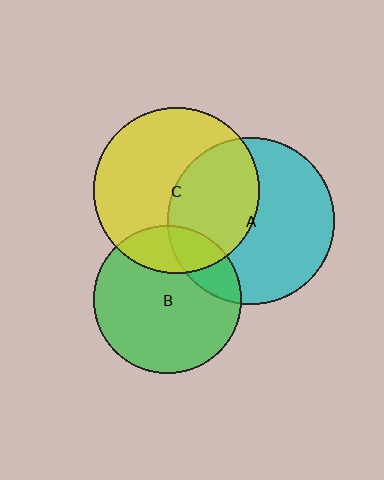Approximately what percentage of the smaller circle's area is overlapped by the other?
Approximately 20%.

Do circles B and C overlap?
Yes.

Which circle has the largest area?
Circle A (cyan).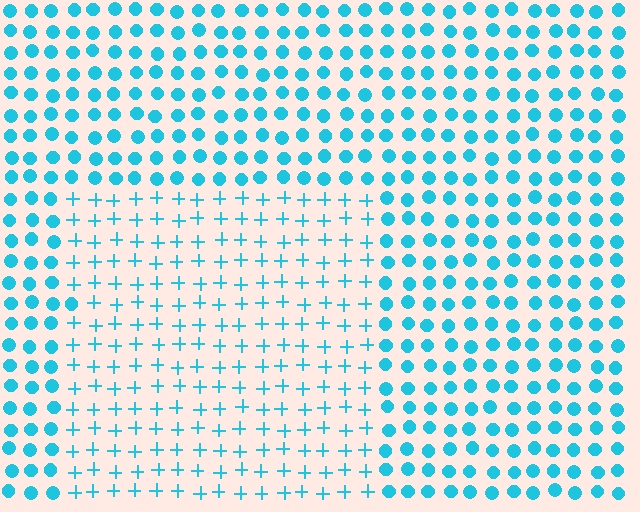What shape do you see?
I see a rectangle.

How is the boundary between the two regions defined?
The boundary is defined by a change in element shape: plus signs inside vs. circles outside. All elements share the same color and spacing.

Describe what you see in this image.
The image is filled with small cyan elements arranged in a uniform grid. A rectangle-shaped region contains plus signs, while the surrounding area contains circles. The boundary is defined purely by the change in element shape.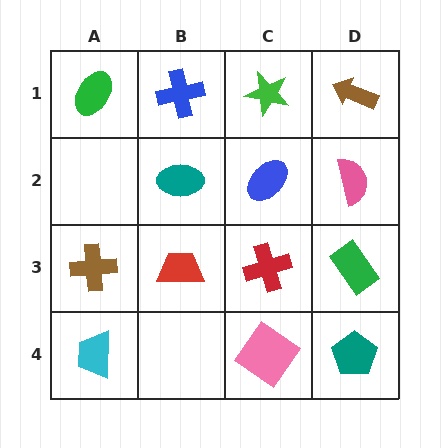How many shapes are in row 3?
4 shapes.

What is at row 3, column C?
A red cross.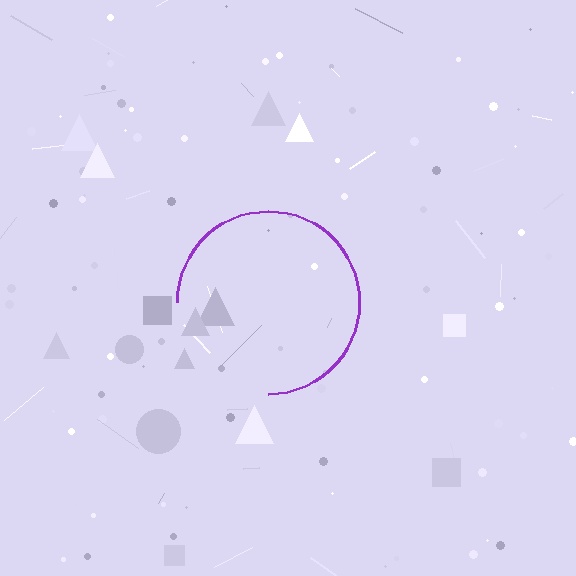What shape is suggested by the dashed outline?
The dashed outline suggests a circle.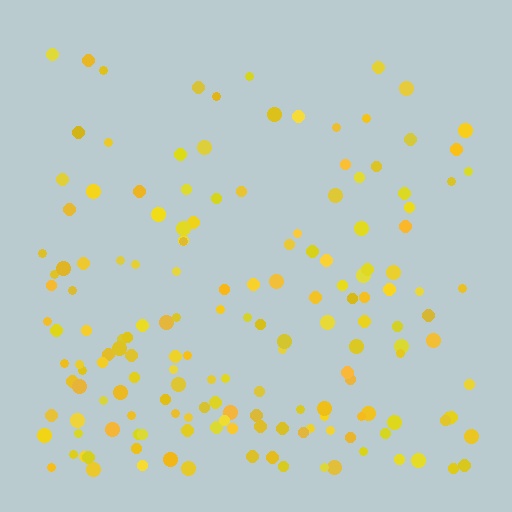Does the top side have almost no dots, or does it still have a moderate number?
Still a moderate number, just noticeably fewer than the bottom.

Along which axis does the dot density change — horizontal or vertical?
Vertical.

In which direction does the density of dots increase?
From top to bottom, with the bottom side densest.